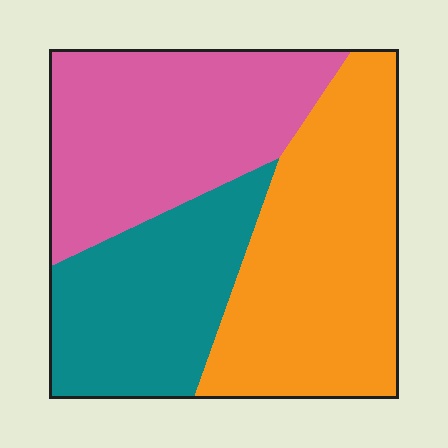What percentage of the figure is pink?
Pink takes up about one third (1/3) of the figure.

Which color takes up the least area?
Teal, at roughly 25%.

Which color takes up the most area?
Orange, at roughly 40%.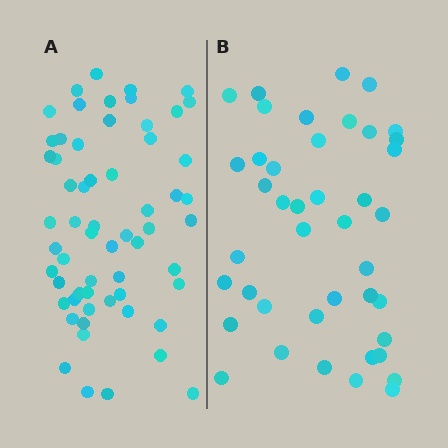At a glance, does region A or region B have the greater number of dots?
Region A (the left region) has more dots.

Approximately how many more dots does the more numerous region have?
Region A has approximately 20 more dots than region B.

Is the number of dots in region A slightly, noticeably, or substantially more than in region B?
Region A has noticeably more, but not dramatically so. The ratio is roughly 1.4 to 1.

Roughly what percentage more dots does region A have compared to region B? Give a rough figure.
About 45% more.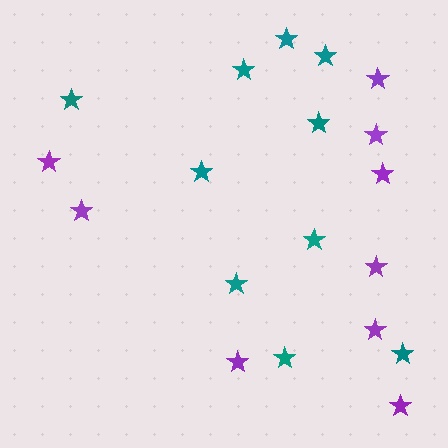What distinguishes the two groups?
There are 2 groups: one group of purple stars (9) and one group of teal stars (10).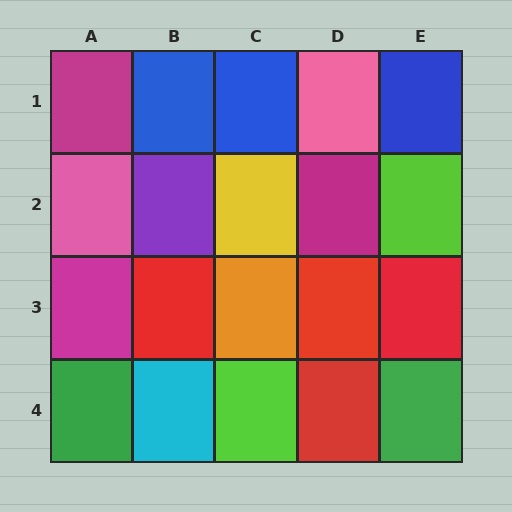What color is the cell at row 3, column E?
Red.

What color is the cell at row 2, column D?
Magenta.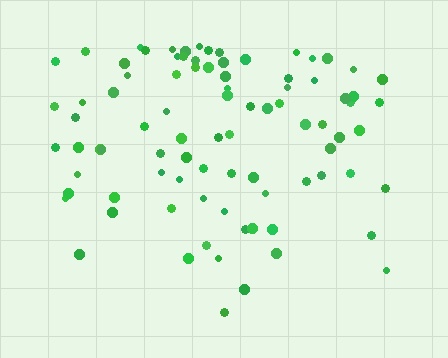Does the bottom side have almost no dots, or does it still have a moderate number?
Still a moderate number, just noticeably fewer than the top.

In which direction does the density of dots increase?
From bottom to top, with the top side densest.